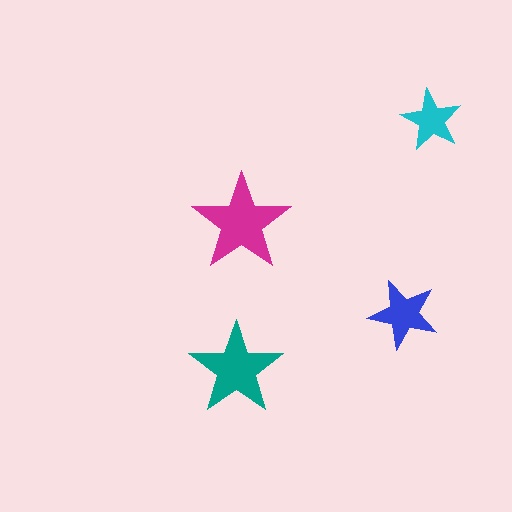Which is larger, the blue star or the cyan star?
The blue one.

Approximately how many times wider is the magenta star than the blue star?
About 1.5 times wider.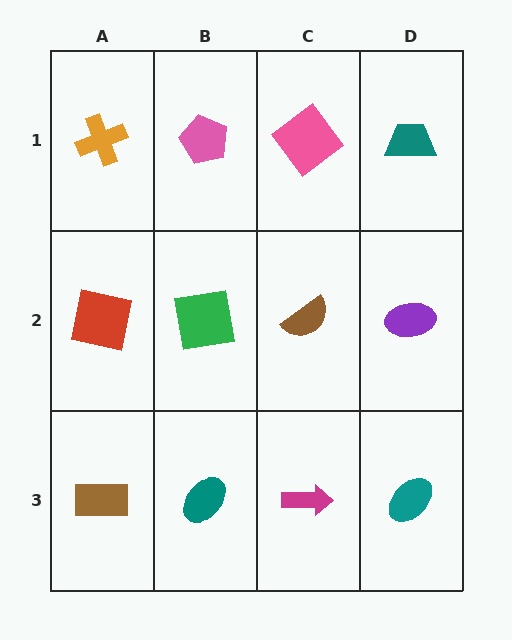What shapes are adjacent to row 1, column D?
A purple ellipse (row 2, column D), a pink diamond (row 1, column C).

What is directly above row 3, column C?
A brown semicircle.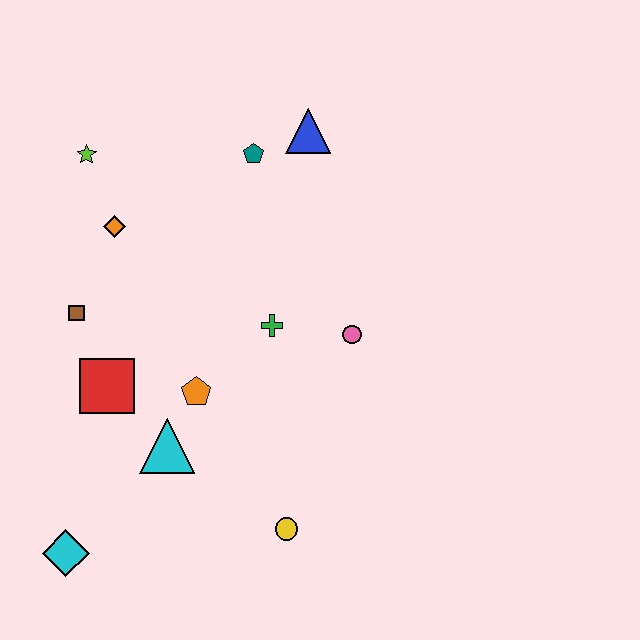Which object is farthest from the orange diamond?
The yellow circle is farthest from the orange diamond.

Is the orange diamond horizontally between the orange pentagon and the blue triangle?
No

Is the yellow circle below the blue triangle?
Yes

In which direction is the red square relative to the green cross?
The red square is to the left of the green cross.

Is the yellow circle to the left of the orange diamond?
No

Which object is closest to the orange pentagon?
The cyan triangle is closest to the orange pentagon.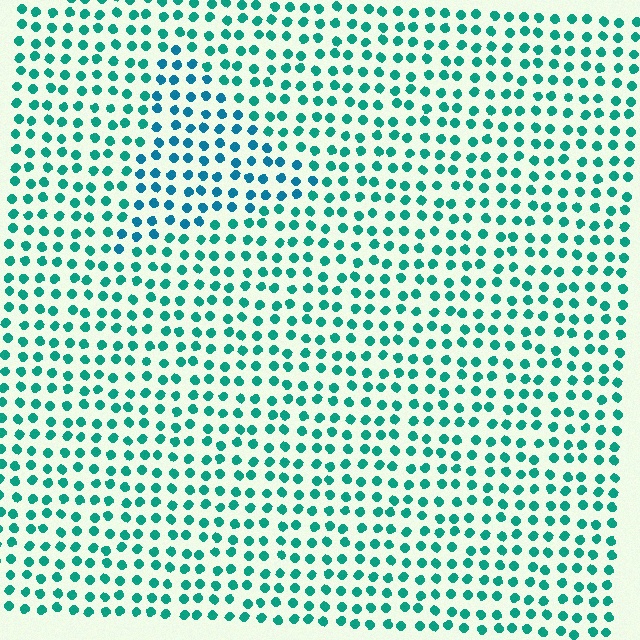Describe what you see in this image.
The image is filled with small teal elements in a uniform arrangement. A triangle-shaped region is visible where the elements are tinted to a slightly different hue, forming a subtle color boundary.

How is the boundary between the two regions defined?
The boundary is defined purely by a slight shift in hue (about 27 degrees). Spacing, size, and orientation are identical on both sides.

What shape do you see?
I see a triangle.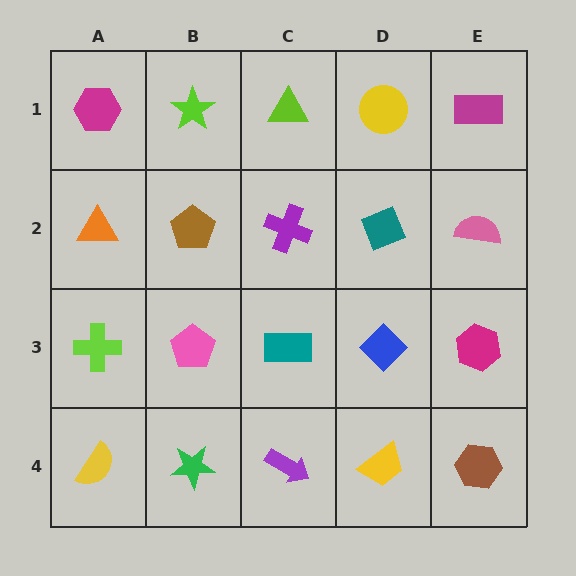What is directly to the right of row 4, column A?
A green star.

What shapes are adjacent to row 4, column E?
A magenta hexagon (row 3, column E), a yellow trapezoid (row 4, column D).